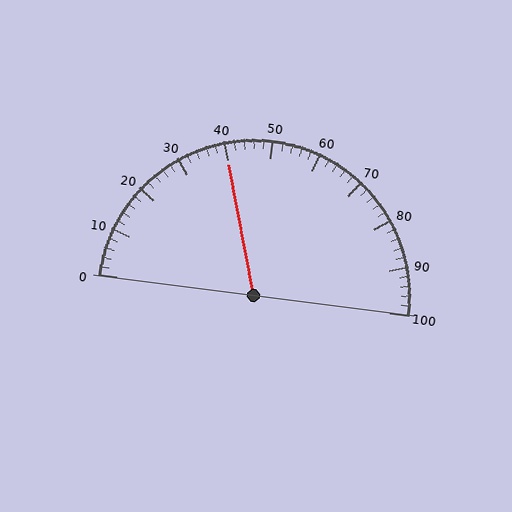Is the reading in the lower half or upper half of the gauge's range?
The reading is in the lower half of the range (0 to 100).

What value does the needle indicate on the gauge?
The needle indicates approximately 40.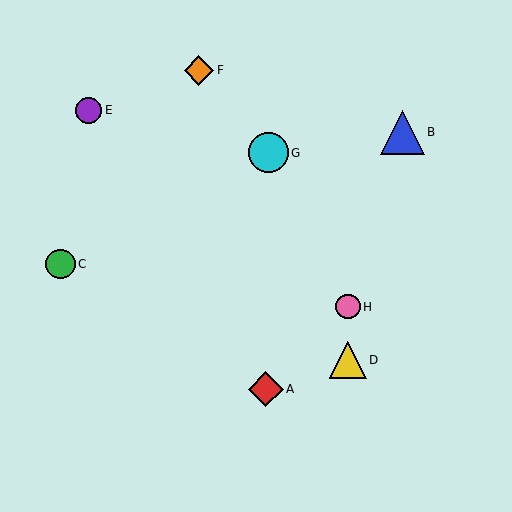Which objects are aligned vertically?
Objects D, H are aligned vertically.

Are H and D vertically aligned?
Yes, both are at x≈348.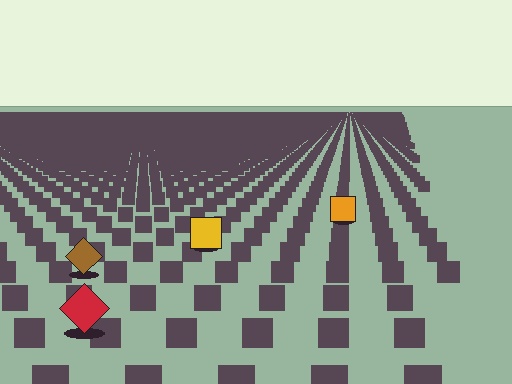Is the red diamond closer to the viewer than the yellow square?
Yes. The red diamond is closer — you can tell from the texture gradient: the ground texture is coarser near it.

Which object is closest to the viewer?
The red diamond is closest. The texture marks near it are larger and more spread out.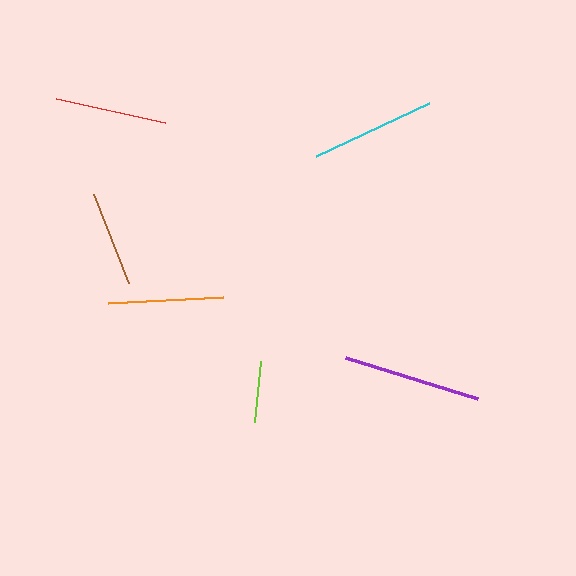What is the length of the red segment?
The red segment is approximately 112 pixels long.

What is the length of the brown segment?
The brown segment is approximately 96 pixels long.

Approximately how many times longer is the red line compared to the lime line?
The red line is approximately 1.8 times the length of the lime line.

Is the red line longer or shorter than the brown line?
The red line is longer than the brown line.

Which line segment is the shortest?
The lime line is the shortest at approximately 62 pixels.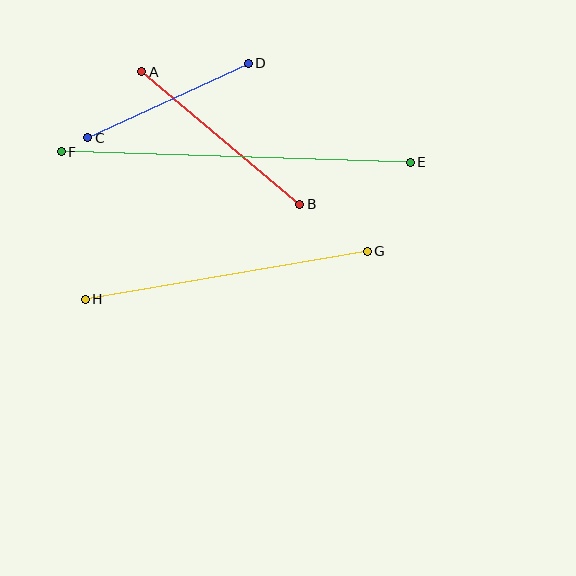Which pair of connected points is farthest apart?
Points E and F are farthest apart.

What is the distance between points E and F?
The distance is approximately 349 pixels.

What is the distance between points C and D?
The distance is approximately 177 pixels.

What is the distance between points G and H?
The distance is approximately 286 pixels.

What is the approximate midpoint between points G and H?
The midpoint is at approximately (226, 275) pixels.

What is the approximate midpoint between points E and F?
The midpoint is at approximately (236, 157) pixels.